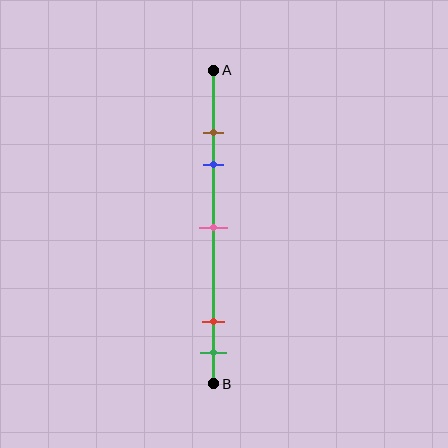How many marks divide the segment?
There are 5 marks dividing the segment.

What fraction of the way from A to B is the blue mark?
The blue mark is approximately 30% (0.3) of the way from A to B.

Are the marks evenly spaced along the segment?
No, the marks are not evenly spaced.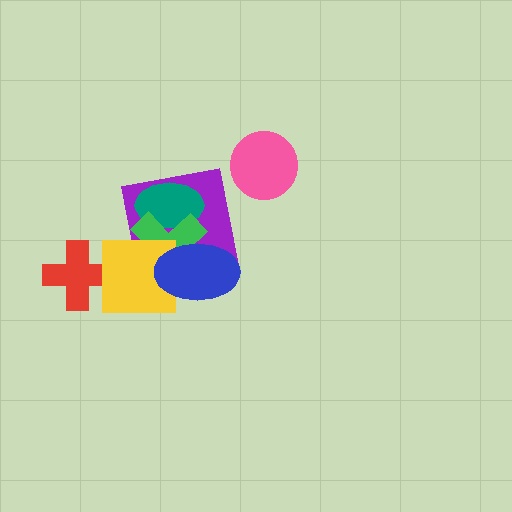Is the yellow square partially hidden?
Yes, it is partially covered by another shape.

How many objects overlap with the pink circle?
0 objects overlap with the pink circle.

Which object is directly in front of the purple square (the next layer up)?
The teal ellipse is directly in front of the purple square.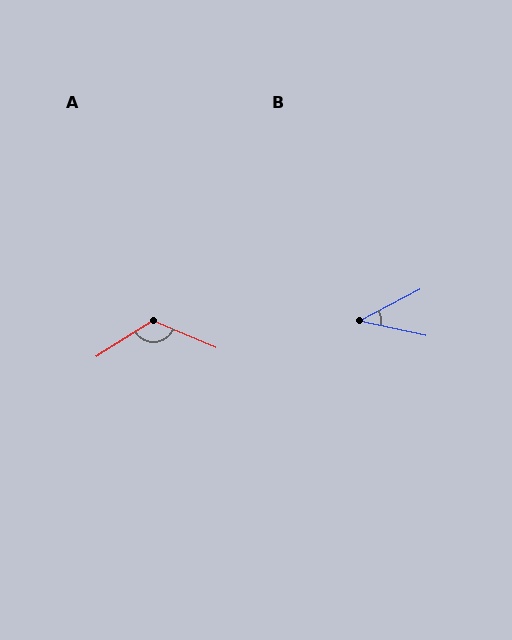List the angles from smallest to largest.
B (40°), A (125°).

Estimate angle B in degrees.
Approximately 40 degrees.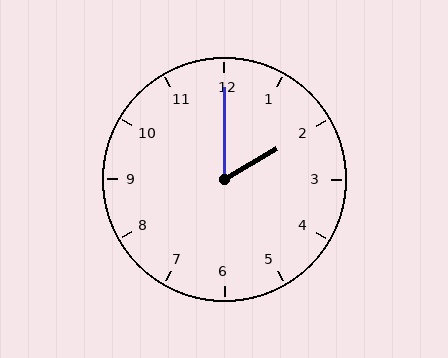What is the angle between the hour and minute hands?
Approximately 60 degrees.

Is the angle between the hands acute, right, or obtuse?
It is acute.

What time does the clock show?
2:00.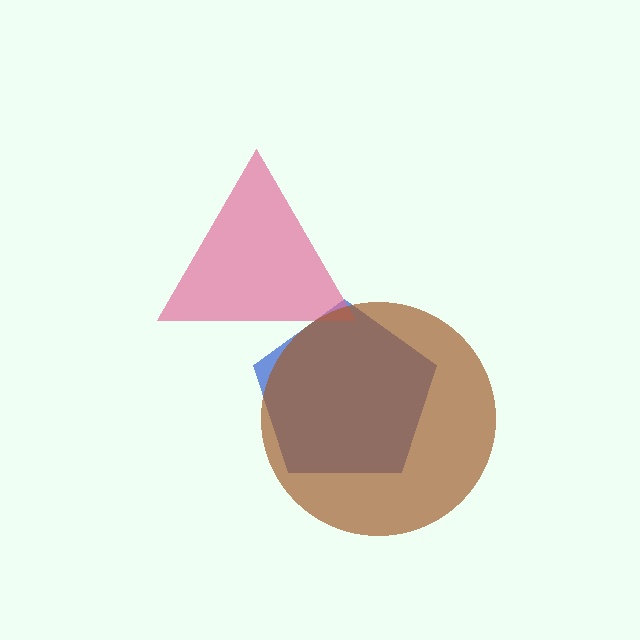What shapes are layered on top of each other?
The layered shapes are: a blue pentagon, a pink triangle, a brown circle.